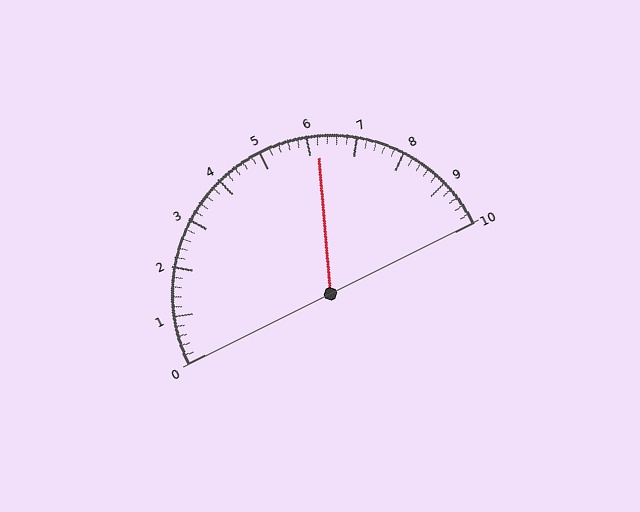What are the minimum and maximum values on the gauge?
The gauge ranges from 0 to 10.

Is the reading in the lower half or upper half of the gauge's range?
The reading is in the upper half of the range (0 to 10).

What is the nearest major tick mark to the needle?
The nearest major tick mark is 6.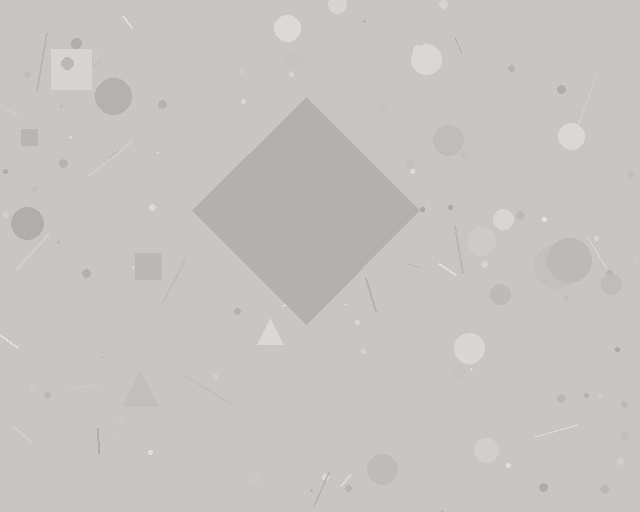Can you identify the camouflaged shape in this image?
The camouflaged shape is a diamond.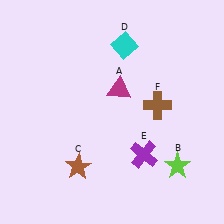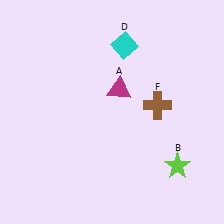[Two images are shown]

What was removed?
The brown star (C), the purple cross (E) were removed in Image 2.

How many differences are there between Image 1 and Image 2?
There are 2 differences between the two images.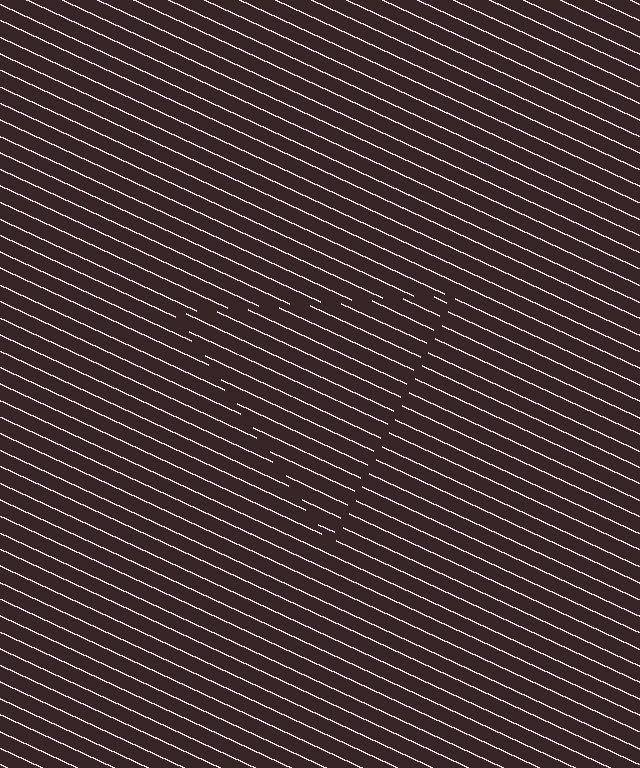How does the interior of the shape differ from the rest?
The interior of the shape contains the same grating, shifted by half a period — the contour is defined by the phase discontinuity where line-ends from the inner and outer gratings abut.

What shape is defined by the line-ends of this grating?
An illusory triangle. The interior of the shape contains the same grating, shifted by half a period — the contour is defined by the phase discontinuity where line-ends from the inner and outer gratings abut.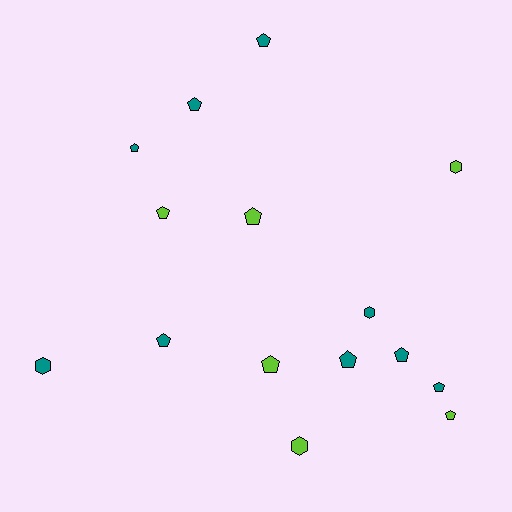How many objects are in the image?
There are 15 objects.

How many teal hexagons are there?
There are 2 teal hexagons.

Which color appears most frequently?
Teal, with 9 objects.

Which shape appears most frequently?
Pentagon, with 11 objects.